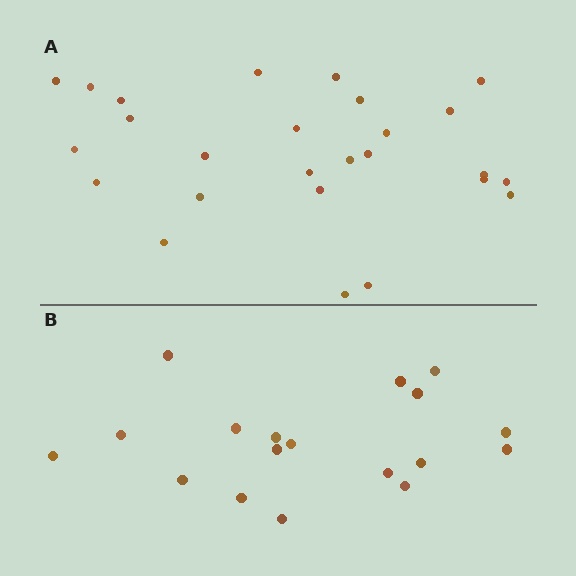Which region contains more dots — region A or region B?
Region A (the top region) has more dots.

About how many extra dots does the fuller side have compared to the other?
Region A has roughly 8 or so more dots than region B.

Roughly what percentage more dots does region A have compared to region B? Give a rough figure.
About 45% more.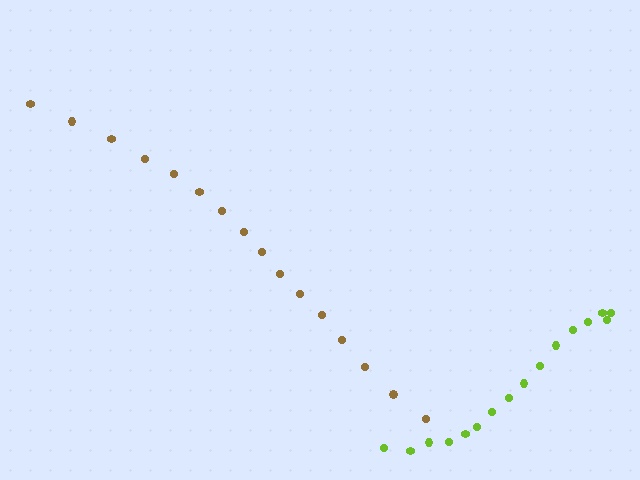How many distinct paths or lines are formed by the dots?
There are 2 distinct paths.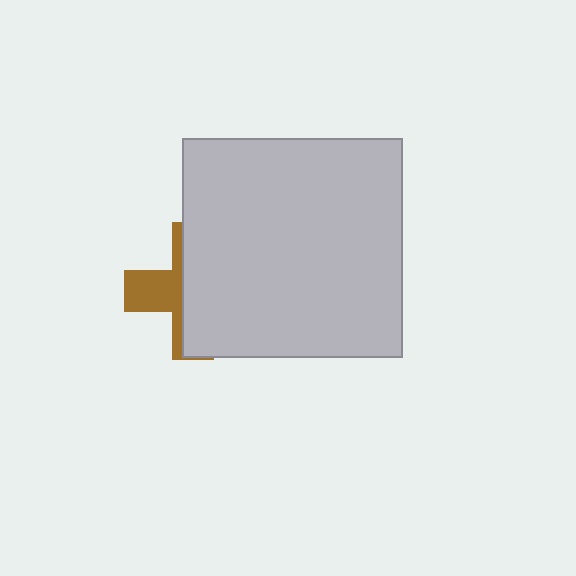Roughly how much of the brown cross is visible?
A small part of it is visible (roughly 35%).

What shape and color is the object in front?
The object in front is a light gray square.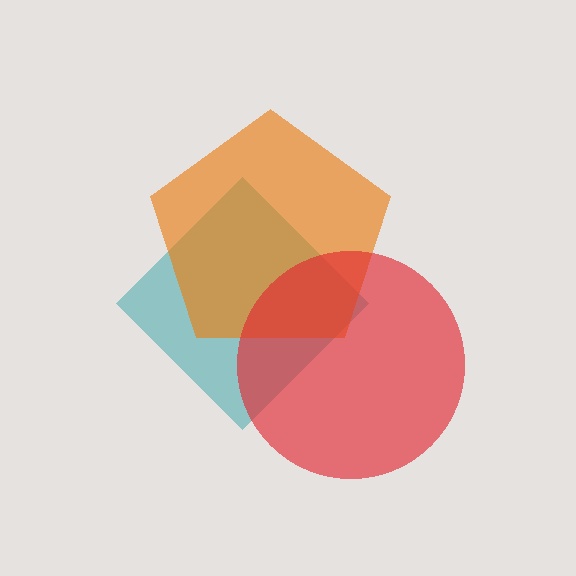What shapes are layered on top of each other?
The layered shapes are: a teal diamond, an orange pentagon, a red circle.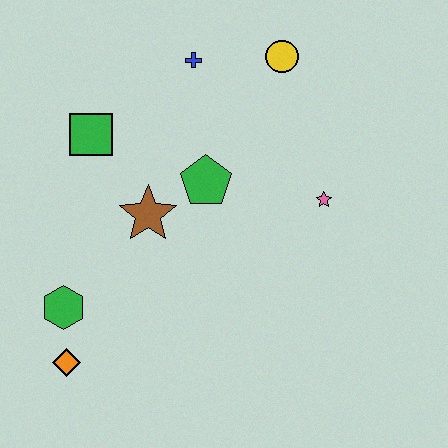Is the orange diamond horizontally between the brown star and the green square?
No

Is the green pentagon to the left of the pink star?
Yes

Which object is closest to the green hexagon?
The orange diamond is closest to the green hexagon.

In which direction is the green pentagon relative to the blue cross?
The green pentagon is below the blue cross.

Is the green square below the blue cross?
Yes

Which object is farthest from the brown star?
The yellow circle is farthest from the brown star.